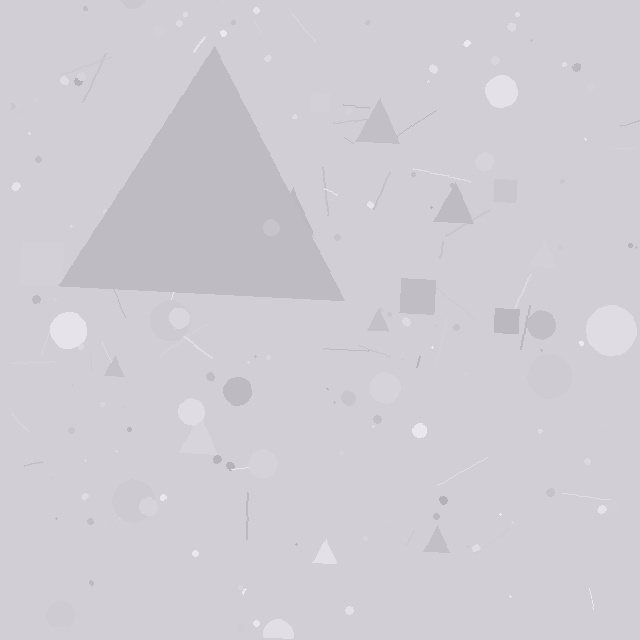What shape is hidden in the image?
A triangle is hidden in the image.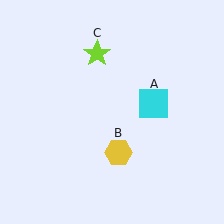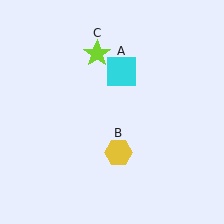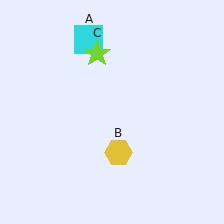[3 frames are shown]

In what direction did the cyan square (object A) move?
The cyan square (object A) moved up and to the left.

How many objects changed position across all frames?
1 object changed position: cyan square (object A).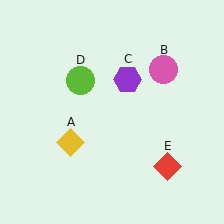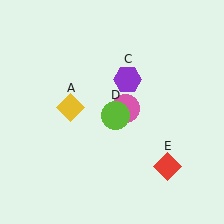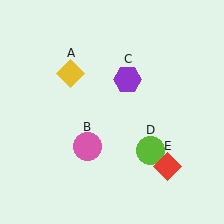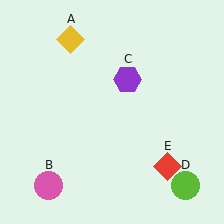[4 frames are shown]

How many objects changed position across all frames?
3 objects changed position: yellow diamond (object A), pink circle (object B), lime circle (object D).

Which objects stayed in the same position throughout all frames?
Purple hexagon (object C) and red diamond (object E) remained stationary.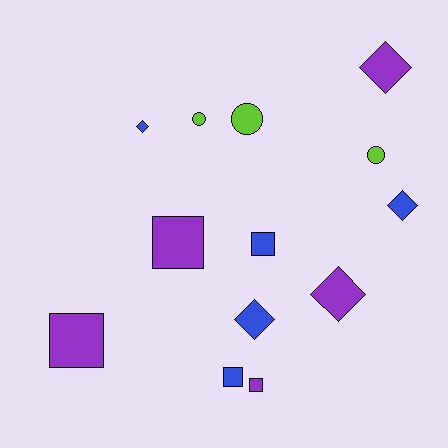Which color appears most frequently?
Purple, with 5 objects.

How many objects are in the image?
There are 13 objects.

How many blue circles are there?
There are no blue circles.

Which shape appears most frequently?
Square, with 5 objects.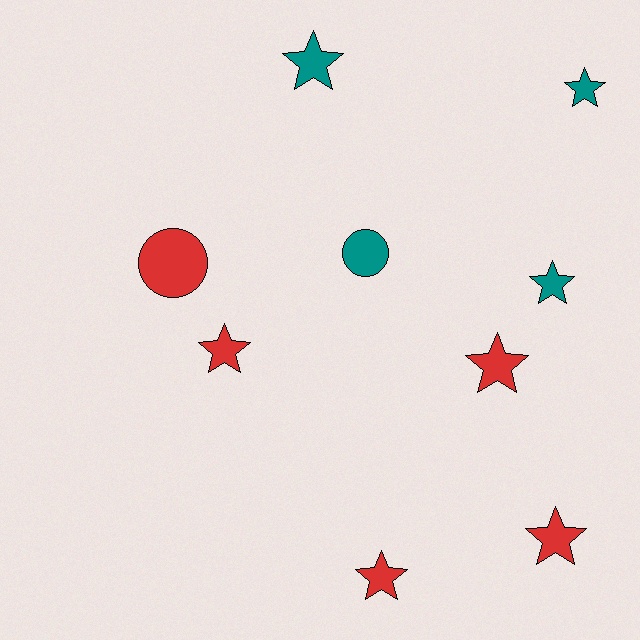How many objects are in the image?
There are 9 objects.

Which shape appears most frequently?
Star, with 7 objects.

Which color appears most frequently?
Red, with 5 objects.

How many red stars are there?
There are 4 red stars.